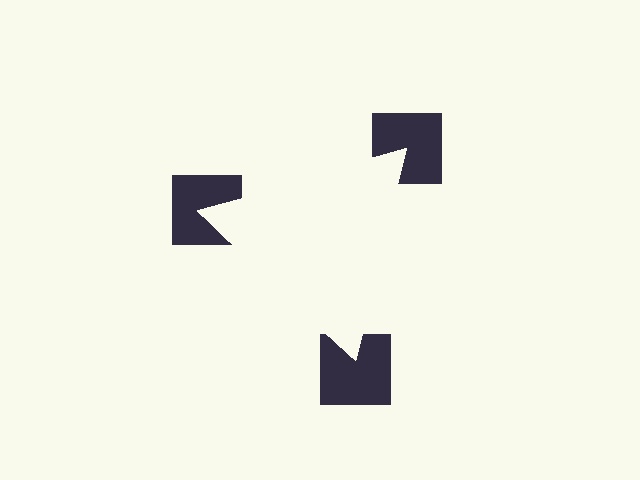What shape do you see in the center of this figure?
An illusory triangle — its edges are inferred from the aligned wedge cuts in the notched squares, not physically drawn.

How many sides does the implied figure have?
3 sides.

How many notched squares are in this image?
There are 3 — one at each vertex of the illusory triangle.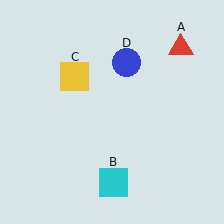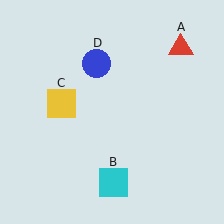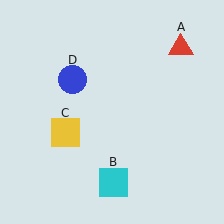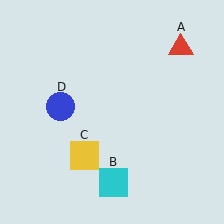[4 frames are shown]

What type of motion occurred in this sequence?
The yellow square (object C), blue circle (object D) rotated counterclockwise around the center of the scene.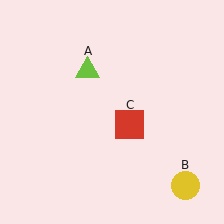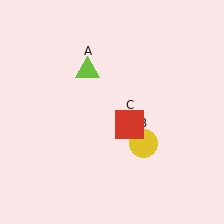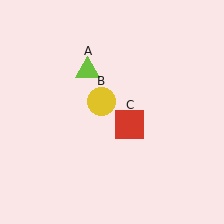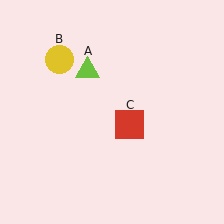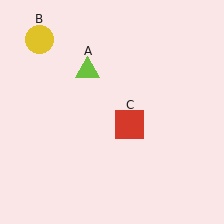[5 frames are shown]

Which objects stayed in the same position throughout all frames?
Lime triangle (object A) and red square (object C) remained stationary.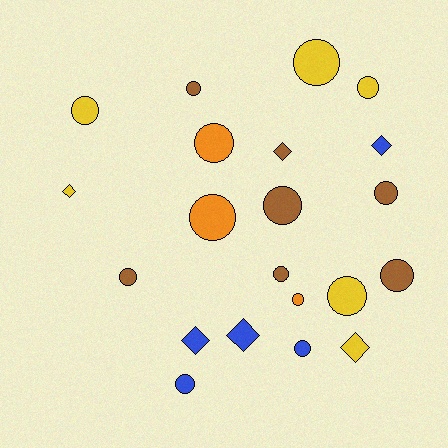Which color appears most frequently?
Brown, with 7 objects.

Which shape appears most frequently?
Circle, with 15 objects.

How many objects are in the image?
There are 21 objects.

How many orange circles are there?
There are 3 orange circles.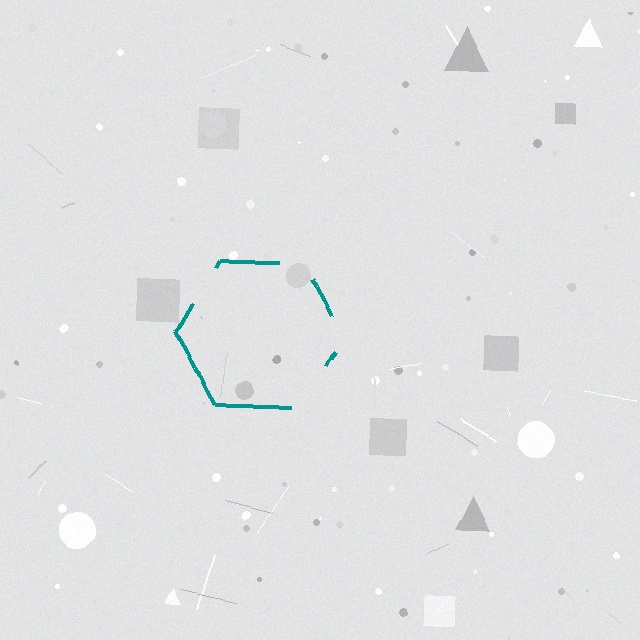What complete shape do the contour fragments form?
The contour fragments form a hexagon.